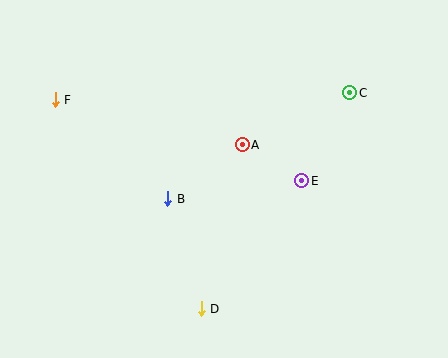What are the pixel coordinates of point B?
Point B is at (168, 199).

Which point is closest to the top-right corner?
Point C is closest to the top-right corner.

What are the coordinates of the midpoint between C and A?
The midpoint between C and A is at (296, 119).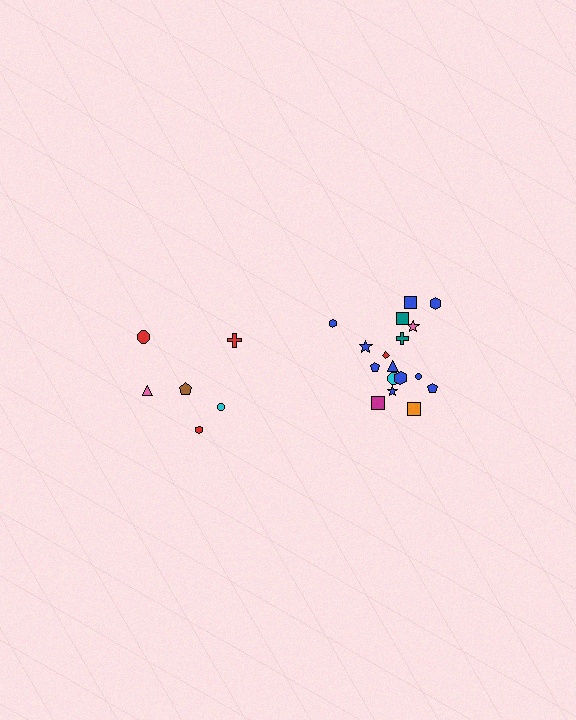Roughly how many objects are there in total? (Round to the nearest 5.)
Roughly 25 objects in total.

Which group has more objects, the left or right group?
The right group.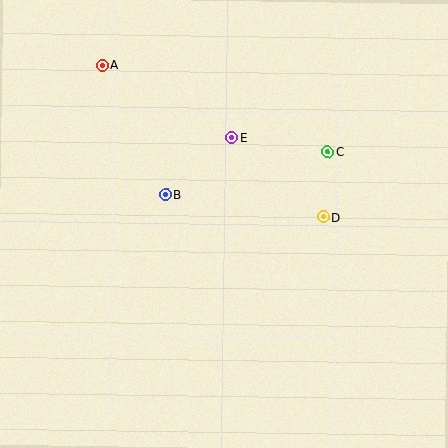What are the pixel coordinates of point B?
Point B is at (166, 195).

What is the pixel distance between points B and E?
The distance between B and E is 88 pixels.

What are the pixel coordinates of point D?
Point D is at (324, 217).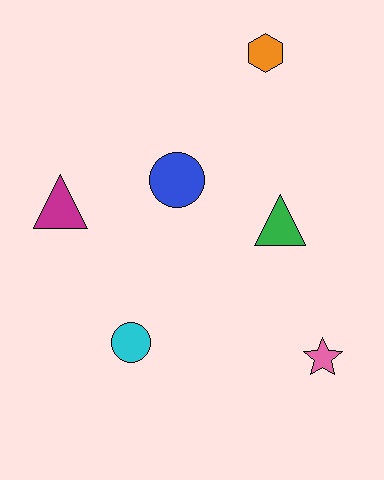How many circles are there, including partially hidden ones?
There are 2 circles.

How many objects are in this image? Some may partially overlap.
There are 6 objects.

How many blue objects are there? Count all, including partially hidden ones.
There is 1 blue object.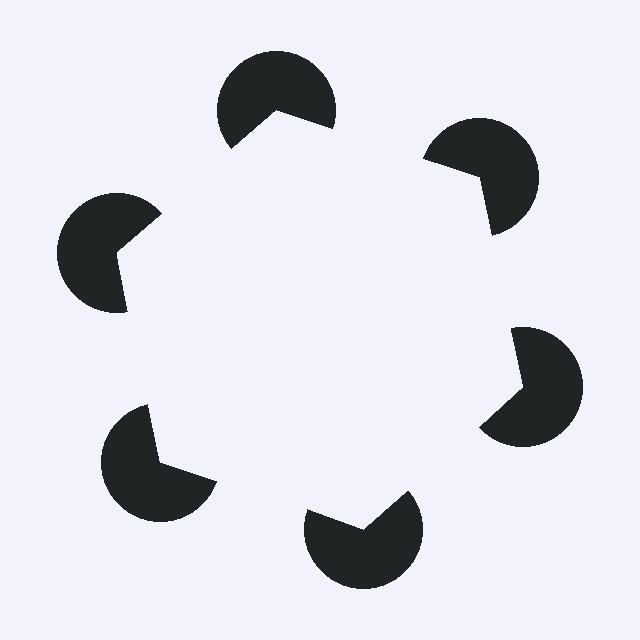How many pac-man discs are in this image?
There are 6 — one at each vertex of the illusory hexagon.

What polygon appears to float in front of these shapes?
An illusory hexagon — its edges are inferred from the aligned wedge cuts in the pac-man discs, not physically drawn.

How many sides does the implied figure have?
6 sides.